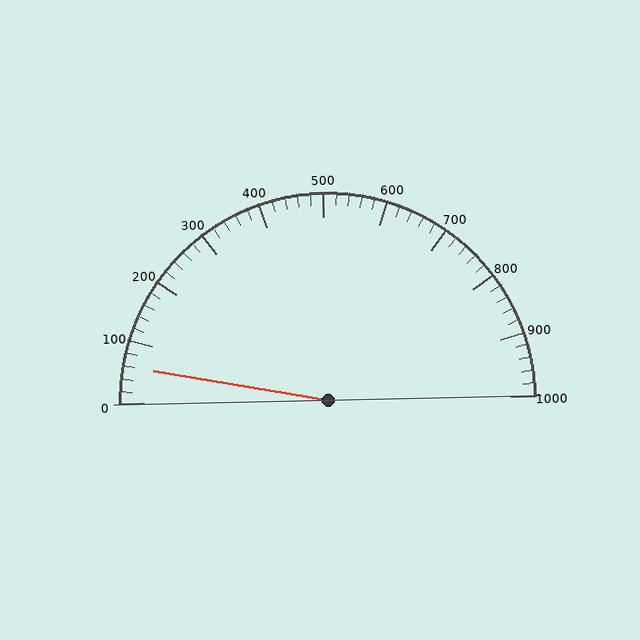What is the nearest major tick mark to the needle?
The nearest major tick mark is 100.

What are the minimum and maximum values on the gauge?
The gauge ranges from 0 to 1000.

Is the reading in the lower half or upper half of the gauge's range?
The reading is in the lower half of the range (0 to 1000).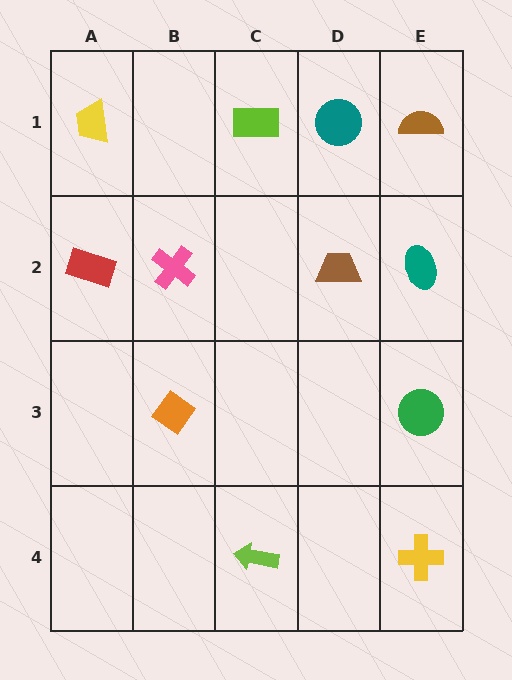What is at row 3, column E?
A green circle.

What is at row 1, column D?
A teal circle.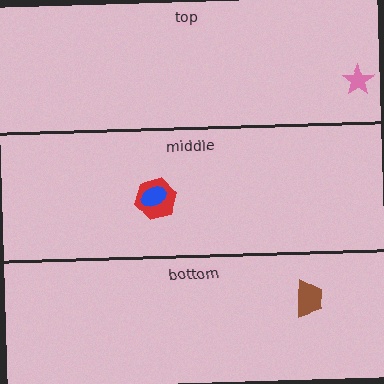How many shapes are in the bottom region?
1.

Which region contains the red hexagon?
The middle region.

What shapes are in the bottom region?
The brown trapezoid.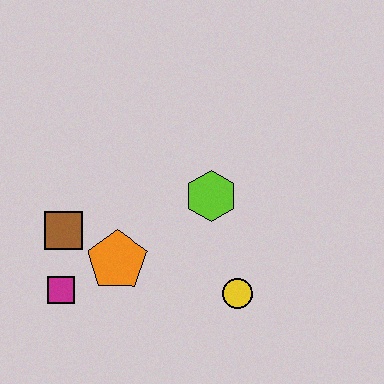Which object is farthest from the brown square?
The yellow circle is farthest from the brown square.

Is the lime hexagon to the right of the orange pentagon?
Yes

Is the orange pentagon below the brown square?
Yes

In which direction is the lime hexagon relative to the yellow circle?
The lime hexagon is above the yellow circle.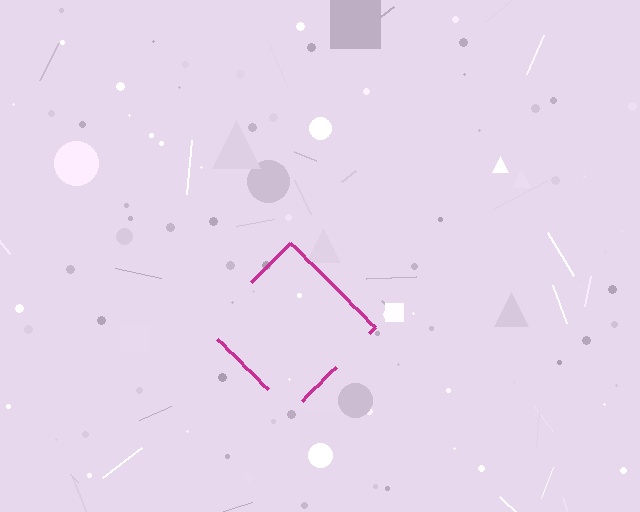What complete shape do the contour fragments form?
The contour fragments form a diamond.